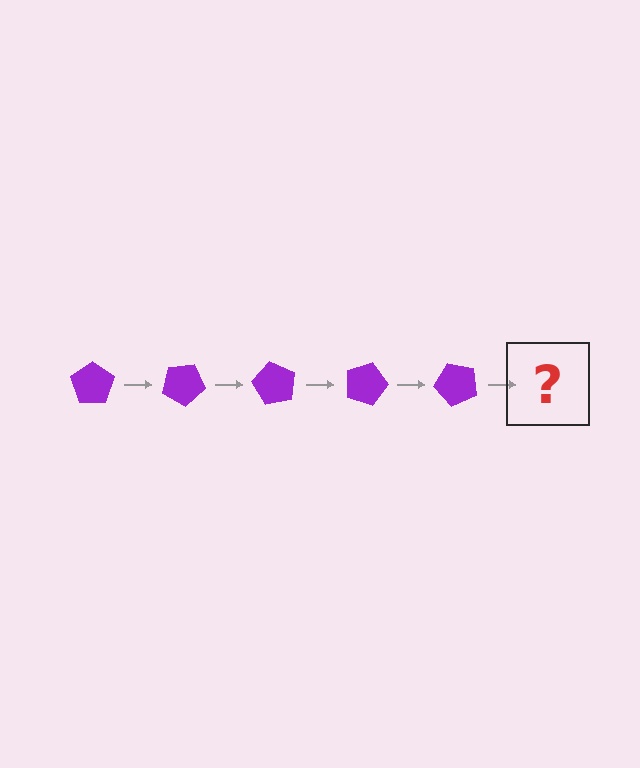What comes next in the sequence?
The next element should be a purple pentagon rotated 150 degrees.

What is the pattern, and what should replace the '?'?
The pattern is that the pentagon rotates 30 degrees each step. The '?' should be a purple pentagon rotated 150 degrees.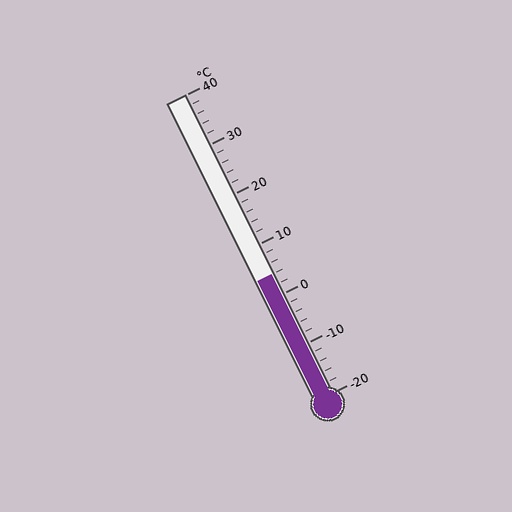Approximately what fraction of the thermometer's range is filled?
The thermometer is filled to approximately 40% of its range.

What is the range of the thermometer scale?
The thermometer scale ranges from -20°C to 40°C.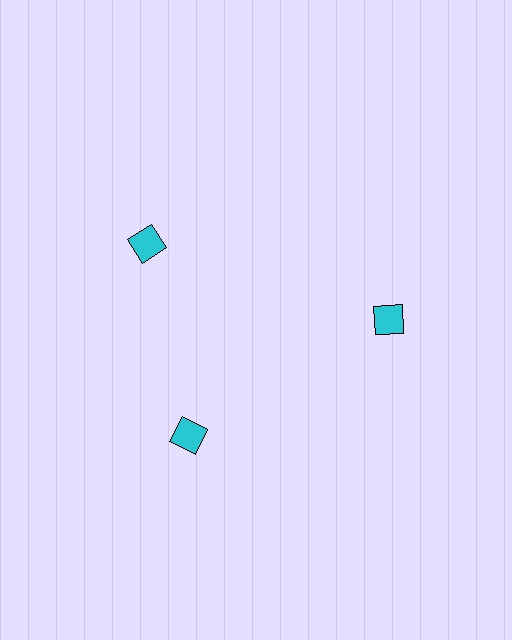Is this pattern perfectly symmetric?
No. The 3 cyan squares are arranged in a ring, but one element near the 11 o'clock position is rotated out of alignment along the ring, breaking the 3-fold rotational symmetry.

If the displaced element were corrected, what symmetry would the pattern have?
It would have 3-fold rotational symmetry — the pattern would map onto itself every 120 degrees.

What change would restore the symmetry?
The symmetry would be restored by rotating it back into even spacing with its neighbors so that all 3 squares sit at equal angles and equal distance from the center.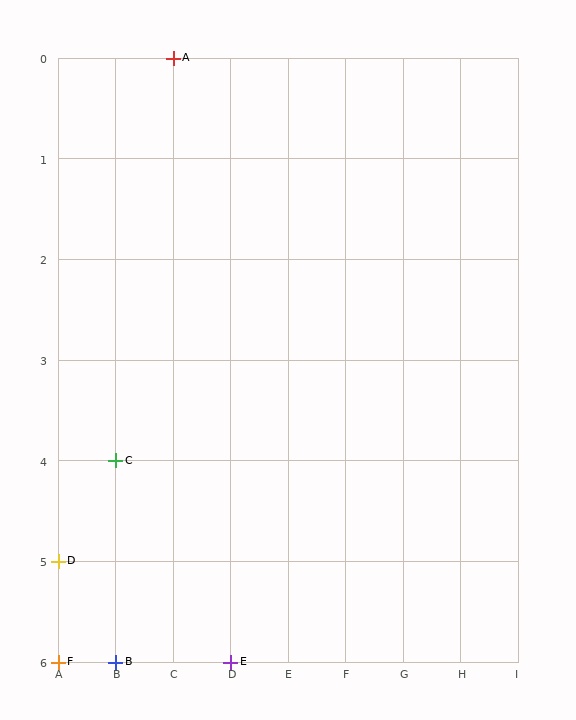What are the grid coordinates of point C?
Point C is at grid coordinates (B, 4).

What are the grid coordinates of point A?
Point A is at grid coordinates (C, 0).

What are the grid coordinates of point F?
Point F is at grid coordinates (A, 6).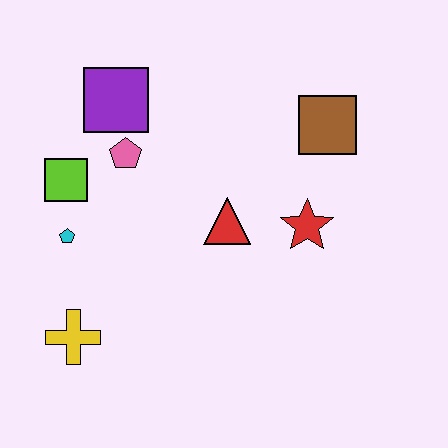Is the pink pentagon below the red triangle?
No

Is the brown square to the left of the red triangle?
No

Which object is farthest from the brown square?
The yellow cross is farthest from the brown square.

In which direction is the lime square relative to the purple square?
The lime square is below the purple square.